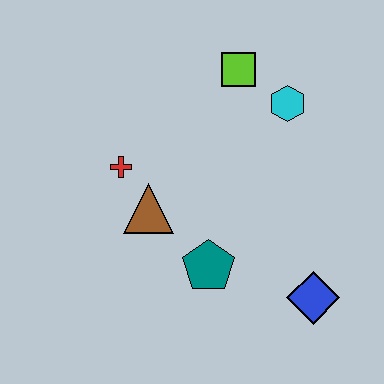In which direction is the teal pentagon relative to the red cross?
The teal pentagon is below the red cross.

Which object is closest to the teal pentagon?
The brown triangle is closest to the teal pentagon.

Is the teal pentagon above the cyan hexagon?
No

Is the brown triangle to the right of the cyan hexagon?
No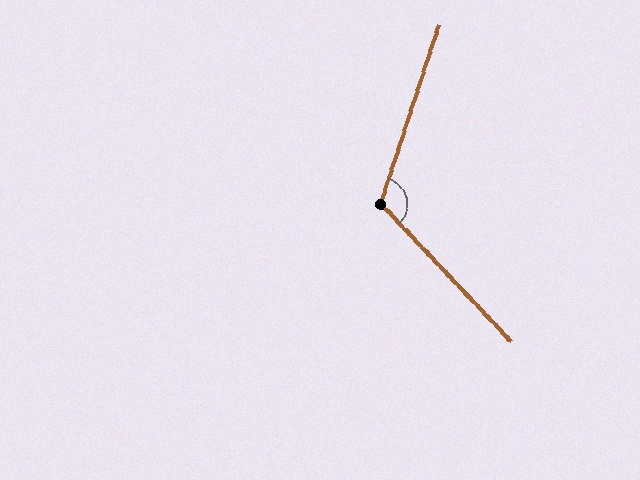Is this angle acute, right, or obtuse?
It is obtuse.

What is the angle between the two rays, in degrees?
Approximately 119 degrees.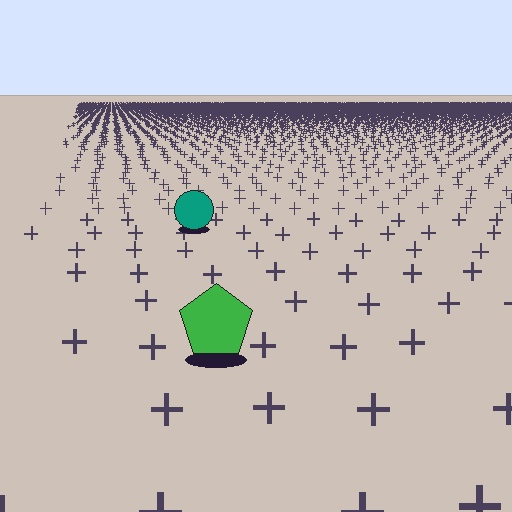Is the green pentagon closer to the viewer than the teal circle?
Yes. The green pentagon is closer — you can tell from the texture gradient: the ground texture is coarser near it.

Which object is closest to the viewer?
The green pentagon is closest. The texture marks near it are larger and more spread out.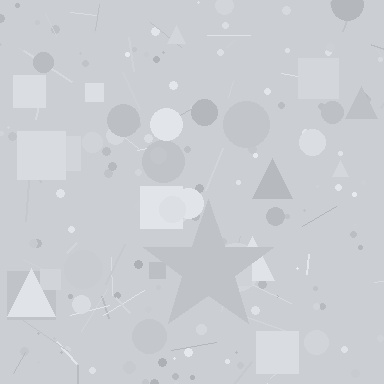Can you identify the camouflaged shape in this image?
The camouflaged shape is a star.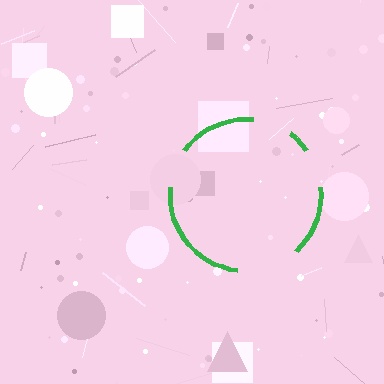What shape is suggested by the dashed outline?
The dashed outline suggests a circle.